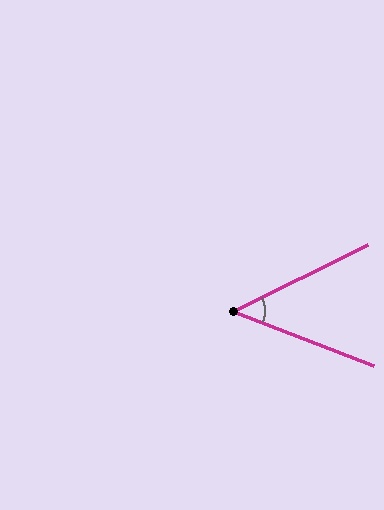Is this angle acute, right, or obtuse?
It is acute.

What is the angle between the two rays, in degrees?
Approximately 47 degrees.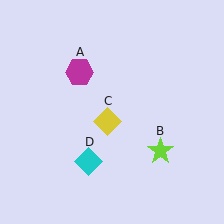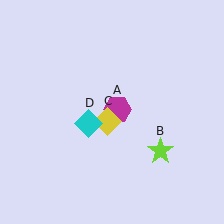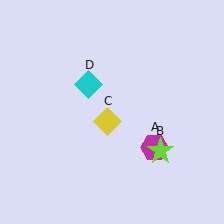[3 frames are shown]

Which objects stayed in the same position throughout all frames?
Lime star (object B) and yellow diamond (object C) remained stationary.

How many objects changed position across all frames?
2 objects changed position: magenta hexagon (object A), cyan diamond (object D).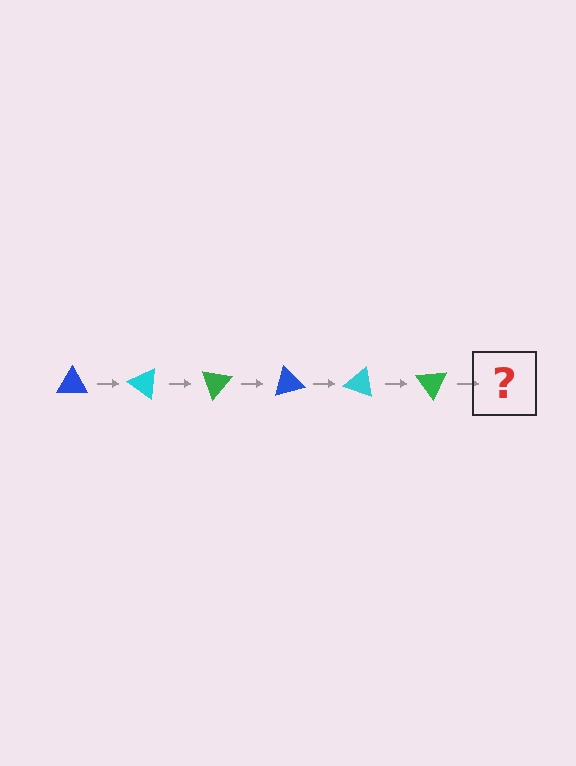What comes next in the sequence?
The next element should be a blue triangle, rotated 210 degrees from the start.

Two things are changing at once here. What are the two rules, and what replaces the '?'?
The two rules are that it rotates 35 degrees each step and the color cycles through blue, cyan, and green. The '?' should be a blue triangle, rotated 210 degrees from the start.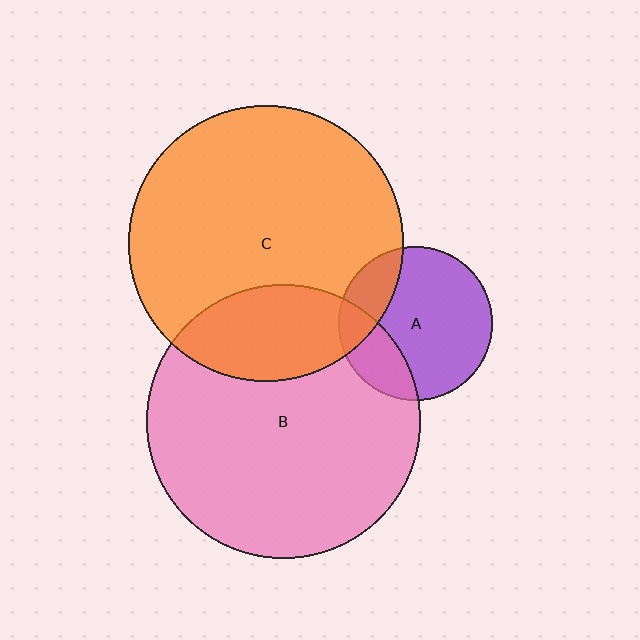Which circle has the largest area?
Circle C (orange).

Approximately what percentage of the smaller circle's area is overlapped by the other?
Approximately 20%.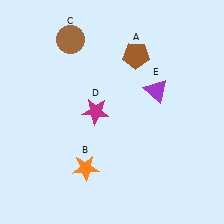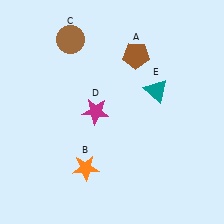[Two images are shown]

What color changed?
The triangle (E) changed from purple in Image 1 to teal in Image 2.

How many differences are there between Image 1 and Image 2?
There is 1 difference between the two images.